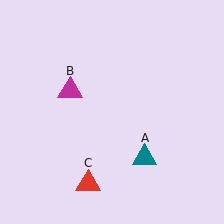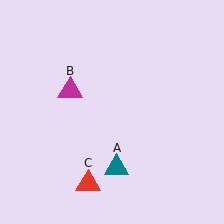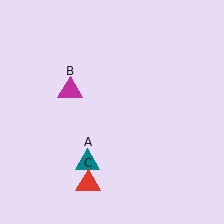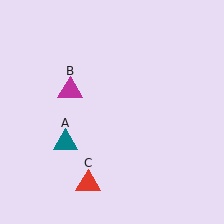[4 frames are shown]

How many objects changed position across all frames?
1 object changed position: teal triangle (object A).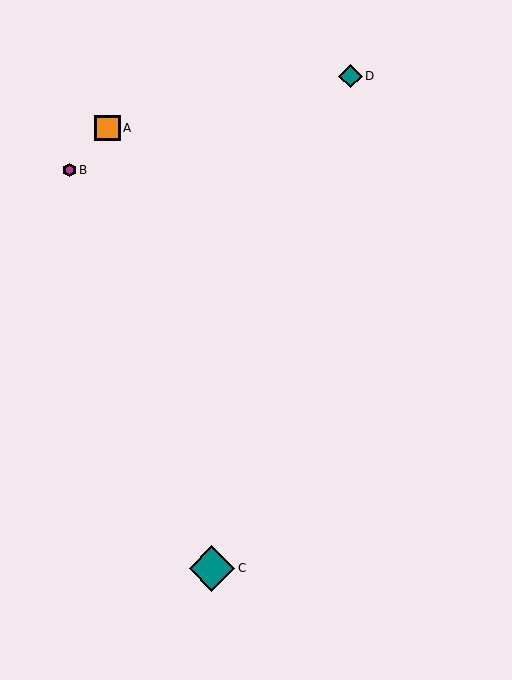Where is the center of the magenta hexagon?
The center of the magenta hexagon is at (69, 170).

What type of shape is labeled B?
Shape B is a magenta hexagon.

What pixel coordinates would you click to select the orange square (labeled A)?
Click at (108, 128) to select the orange square A.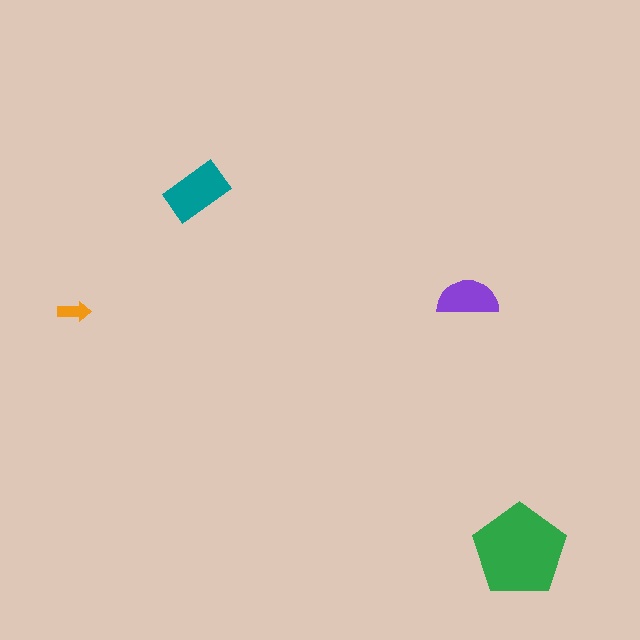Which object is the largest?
The green pentagon.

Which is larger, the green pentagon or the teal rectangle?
The green pentagon.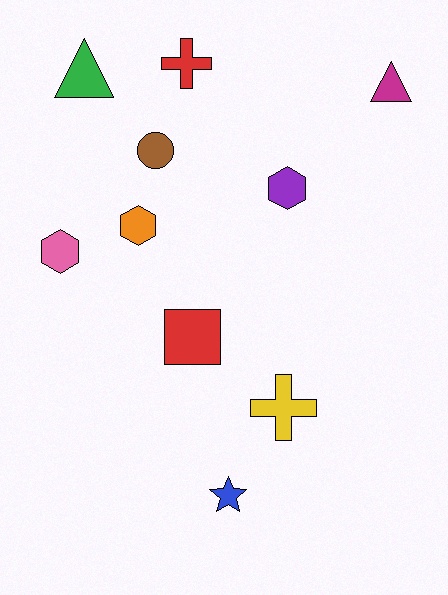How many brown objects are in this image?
There is 1 brown object.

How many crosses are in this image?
There are 2 crosses.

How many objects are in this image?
There are 10 objects.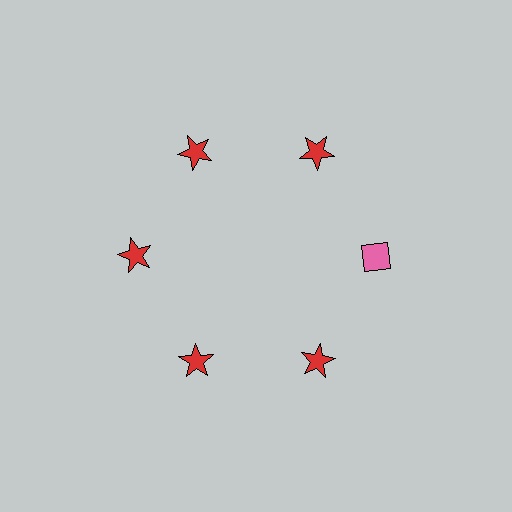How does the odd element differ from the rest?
It differs in both color (pink instead of red) and shape (diamond instead of star).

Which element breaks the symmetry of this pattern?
The pink diamond at roughly the 3 o'clock position breaks the symmetry. All other shapes are red stars.